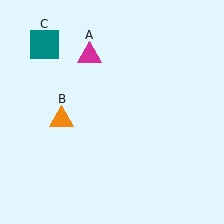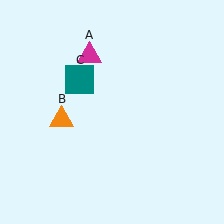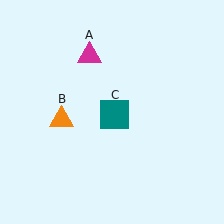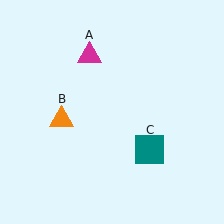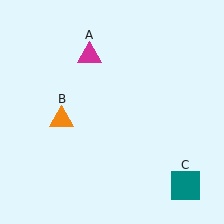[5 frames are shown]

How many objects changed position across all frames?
1 object changed position: teal square (object C).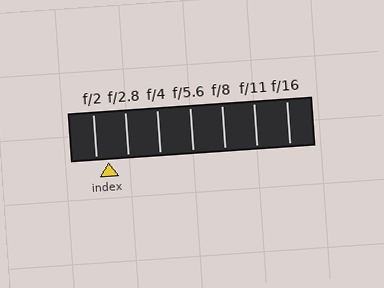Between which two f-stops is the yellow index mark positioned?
The index mark is between f/2 and f/2.8.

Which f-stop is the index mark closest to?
The index mark is closest to f/2.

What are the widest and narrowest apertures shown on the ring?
The widest aperture shown is f/2 and the narrowest is f/16.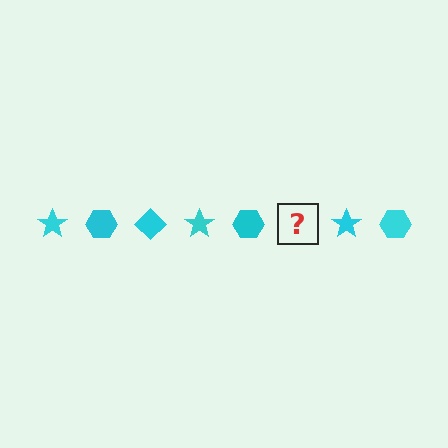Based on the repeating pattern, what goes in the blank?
The blank should be a cyan diamond.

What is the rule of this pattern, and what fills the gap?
The rule is that the pattern cycles through star, hexagon, diamond shapes in cyan. The gap should be filled with a cyan diamond.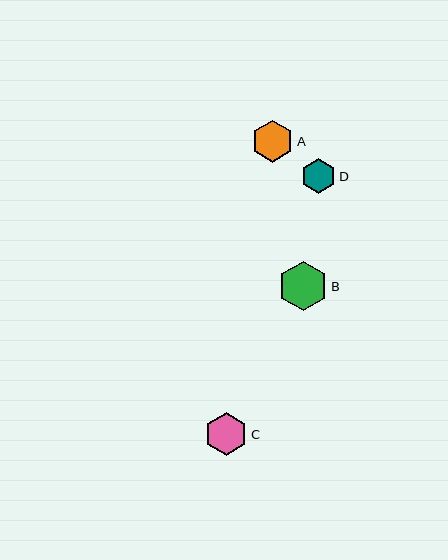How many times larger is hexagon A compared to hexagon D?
Hexagon A is approximately 1.2 times the size of hexagon D.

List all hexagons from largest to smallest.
From largest to smallest: B, C, A, D.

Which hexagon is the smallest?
Hexagon D is the smallest with a size of approximately 35 pixels.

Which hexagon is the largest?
Hexagon B is the largest with a size of approximately 50 pixels.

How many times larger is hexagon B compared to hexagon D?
Hexagon B is approximately 1.4 times the size of hexagon D.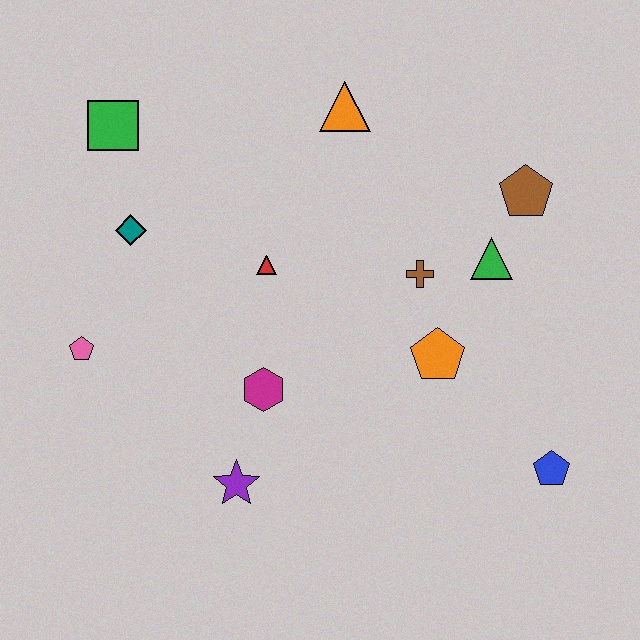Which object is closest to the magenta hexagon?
The purple star is closest to the magenta hexagon.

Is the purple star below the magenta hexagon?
Yes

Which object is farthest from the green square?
The blue pentagon is farthest from the green square.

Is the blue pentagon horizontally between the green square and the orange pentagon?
No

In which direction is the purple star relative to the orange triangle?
The purple star is below the orange triangle.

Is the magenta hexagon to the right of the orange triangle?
No